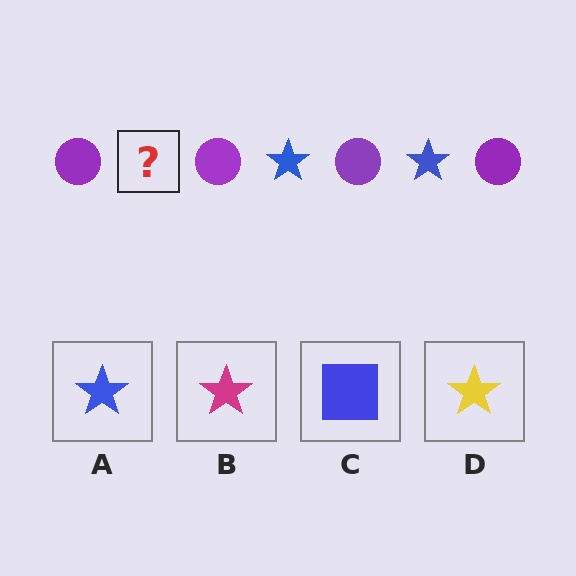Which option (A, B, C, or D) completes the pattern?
A.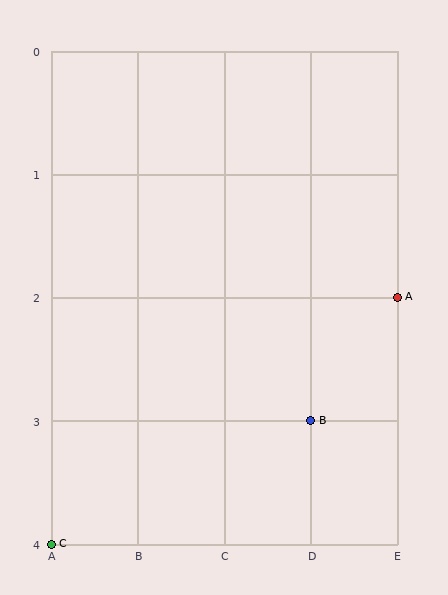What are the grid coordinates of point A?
Point A is at grid coordinates (E, 2).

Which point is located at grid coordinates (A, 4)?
Point C is at (A, 4).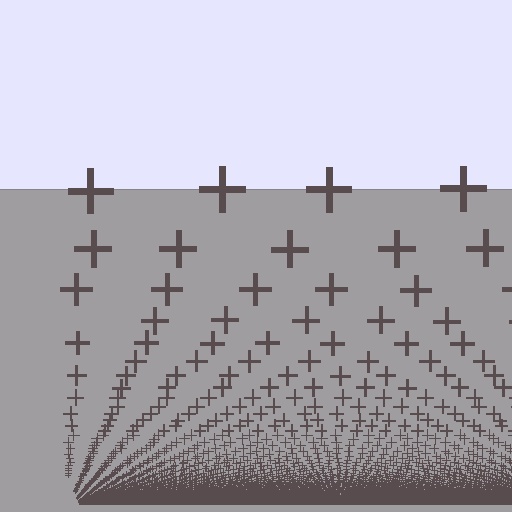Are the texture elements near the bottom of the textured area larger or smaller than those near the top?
Smaller. The gradient is inverted — elements near the bottom are smaller and denser.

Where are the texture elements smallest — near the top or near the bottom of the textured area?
Near the bottom.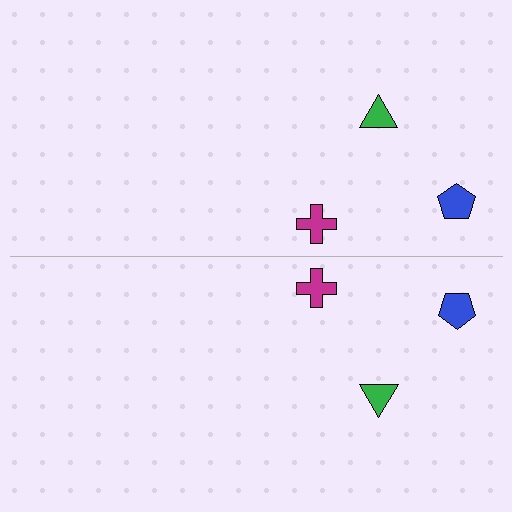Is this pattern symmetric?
Yes, this pattern has bilateral (reflection) symmetry.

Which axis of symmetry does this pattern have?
The pattern has a horizontal axis of symmetry running through the center of the image.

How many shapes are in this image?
There are 6 shapes in this image.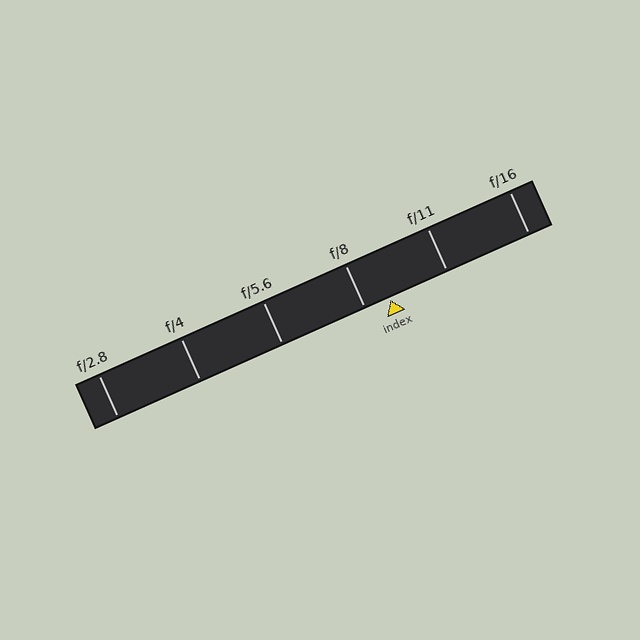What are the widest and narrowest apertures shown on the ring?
The widest aperture shown is f/2.8 and the narrowest is f/16.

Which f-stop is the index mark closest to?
The index mark is closest to f/8.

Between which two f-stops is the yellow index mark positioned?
The index mark is between f/8 and f/11.